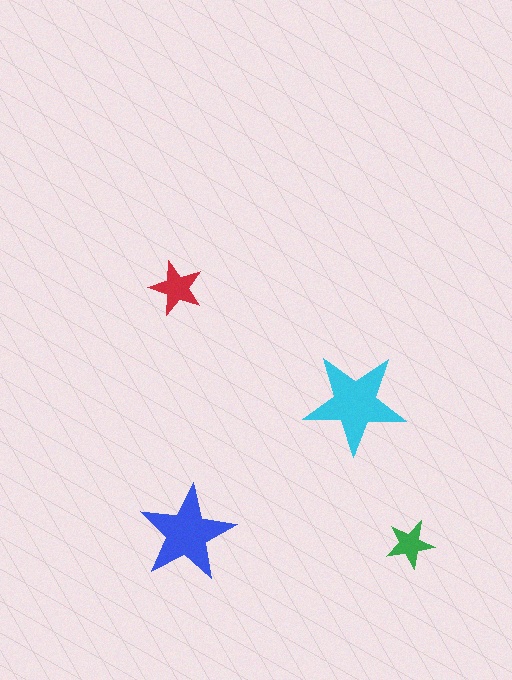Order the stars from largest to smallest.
the cyan one, the blue one, the red one, the green one.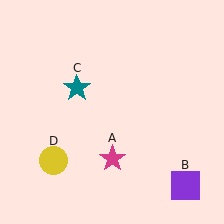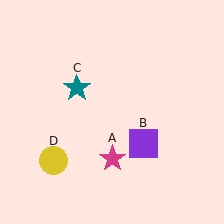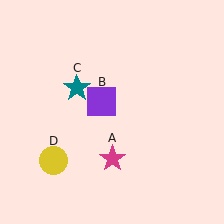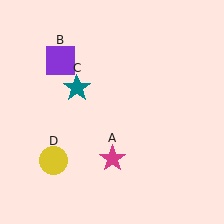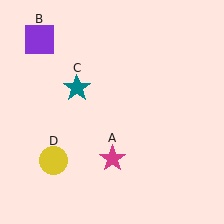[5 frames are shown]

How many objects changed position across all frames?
1 object changed position: purple square (object B).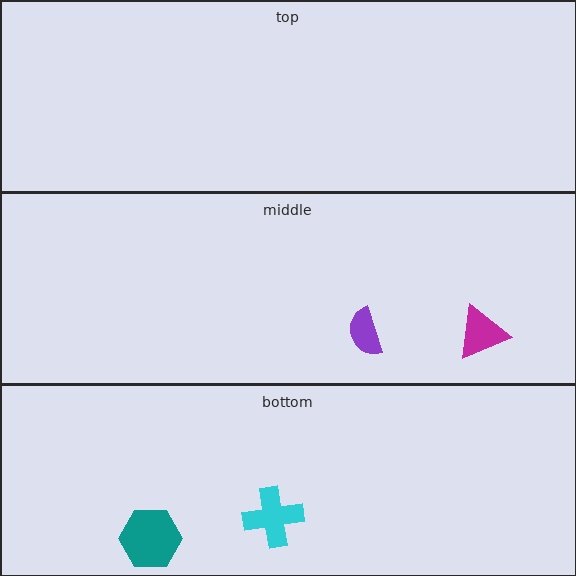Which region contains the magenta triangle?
The middle region.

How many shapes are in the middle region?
2.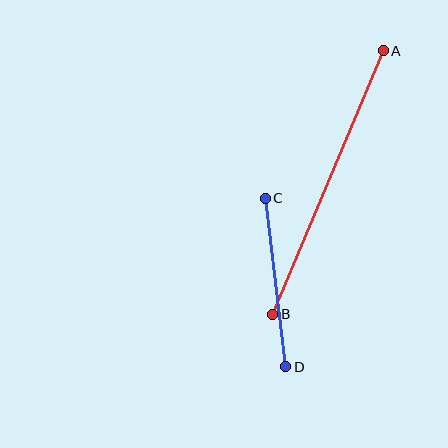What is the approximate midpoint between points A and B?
The midpoint is at approximately (328, 183) pixels.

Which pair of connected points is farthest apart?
Points A and B are farthest apart.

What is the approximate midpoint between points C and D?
The midpoint is at approximately (276, 282) pixels.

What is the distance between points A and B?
The distance is approximately 286 pixels.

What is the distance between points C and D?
The distance is approximately 170 pixels.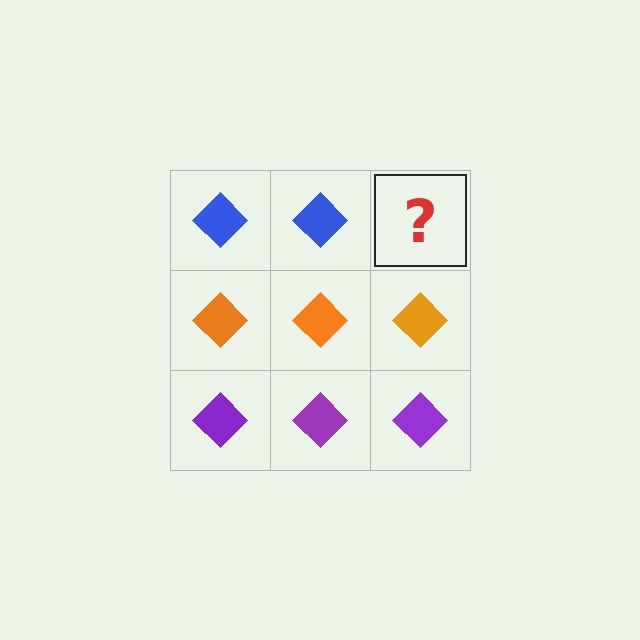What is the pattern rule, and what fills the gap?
The rule is that each row has a consistent color. The gap should be filled with a blue diamond.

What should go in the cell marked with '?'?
The missing cell should contain a blue diamond.